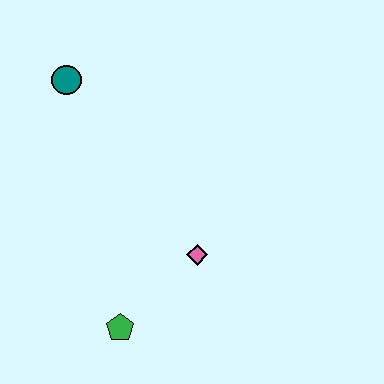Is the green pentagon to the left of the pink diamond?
Yes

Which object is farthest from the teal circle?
The green pentagon is farthest from the teal circle.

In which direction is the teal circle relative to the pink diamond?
The teal circle is above the pink diamond.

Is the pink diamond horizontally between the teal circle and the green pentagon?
No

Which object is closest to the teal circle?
The pink diamond is closest to the teal circle.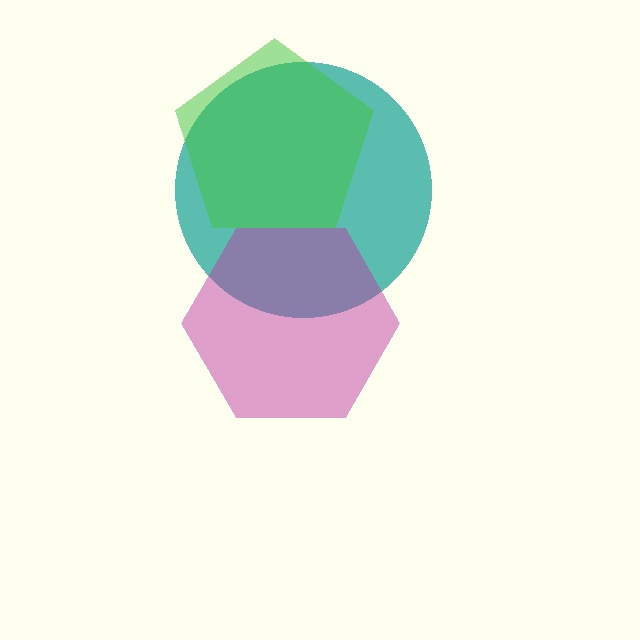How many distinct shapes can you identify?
There are 3 distinct shapes: a teal circle, a magenta hexagon, a green pentagon.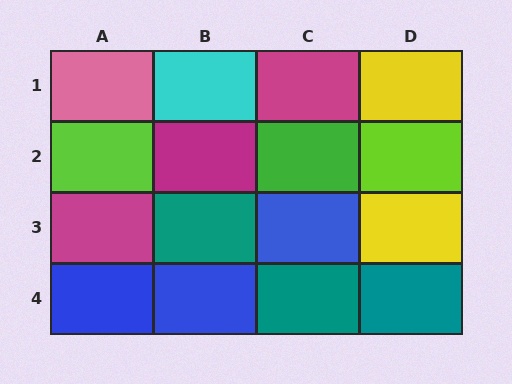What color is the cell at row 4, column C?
Teal.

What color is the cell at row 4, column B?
Blue.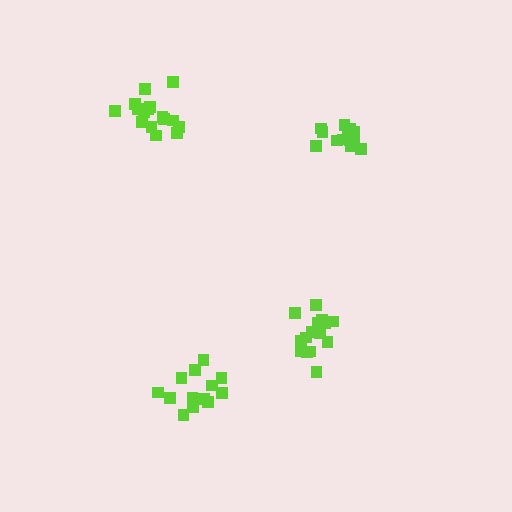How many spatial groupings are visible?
There are 4 spatial groupings.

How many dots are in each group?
Group 1: 13 dots, Group 2: 15 dots, Group 3: 17 dots, Group 4: 15 dots (60 total).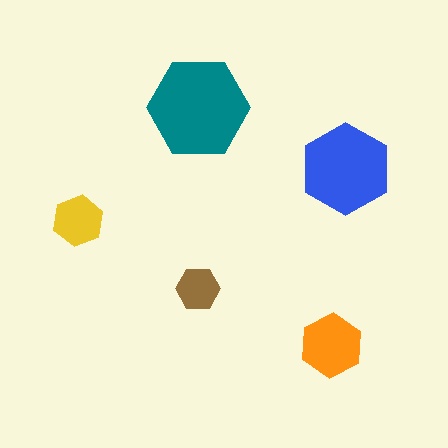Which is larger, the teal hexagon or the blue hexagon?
The teal one.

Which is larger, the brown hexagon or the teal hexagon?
The teal one.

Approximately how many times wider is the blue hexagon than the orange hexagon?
About 1.5 times wider.